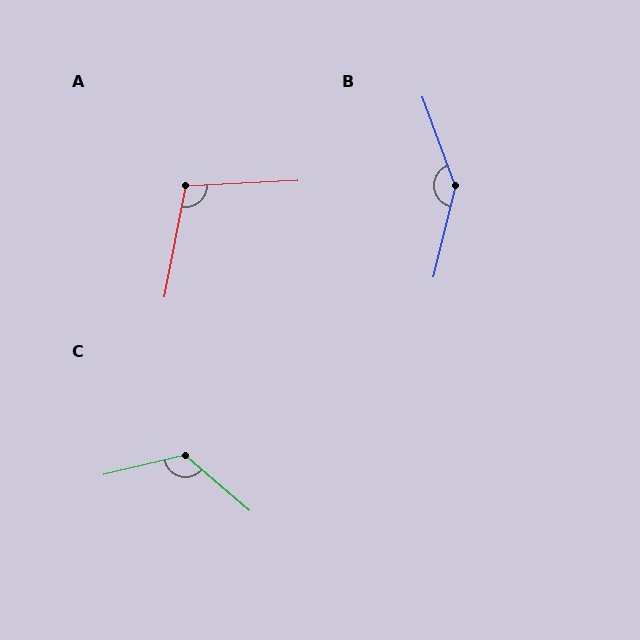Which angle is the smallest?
A, at approximately 104 degrees.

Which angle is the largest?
B, at approximately 146 degrees.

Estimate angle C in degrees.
Approximately 126 degrees.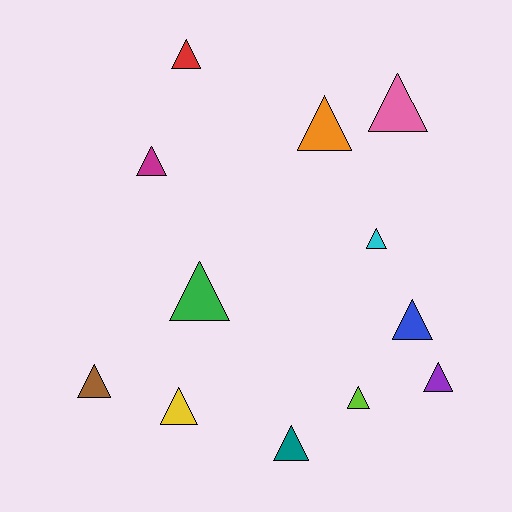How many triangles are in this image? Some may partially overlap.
There are 12 triangles.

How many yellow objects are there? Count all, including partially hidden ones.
There is 1 yellow object.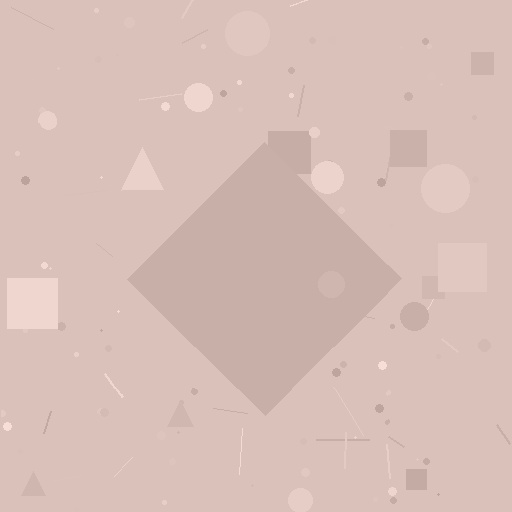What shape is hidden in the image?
A diamond is hidden in the image.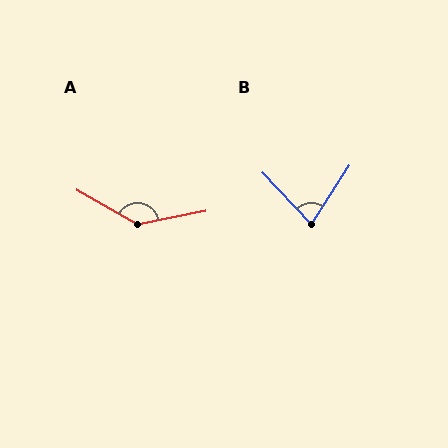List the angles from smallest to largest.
B (76°), A (140°).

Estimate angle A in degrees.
Approximately 140 degrees.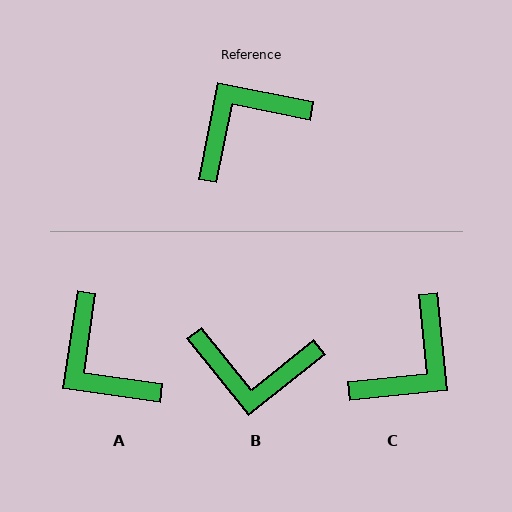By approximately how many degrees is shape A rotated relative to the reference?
Approximately 93 degrees counter-clockwise.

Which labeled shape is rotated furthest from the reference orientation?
C, about 163 degrees away.